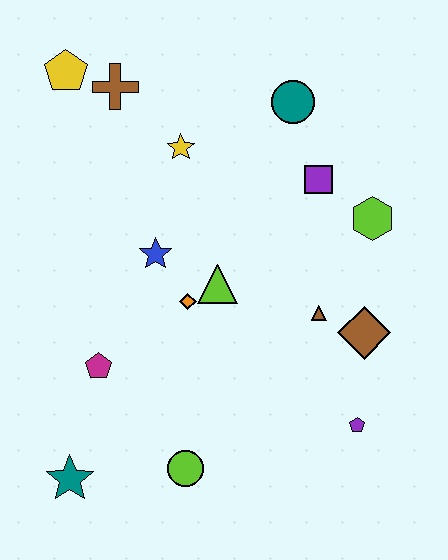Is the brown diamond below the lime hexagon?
Yes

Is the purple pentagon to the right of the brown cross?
Yes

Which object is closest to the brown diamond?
The brown triangle is closest to the brown diamond.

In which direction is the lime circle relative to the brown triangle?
The lime circle is below the brown triangle.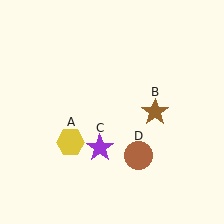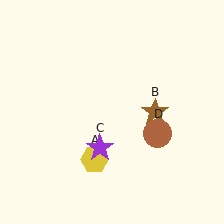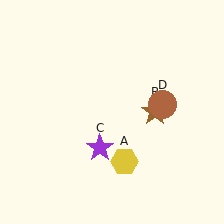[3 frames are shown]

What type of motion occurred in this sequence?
The yellow hexagon (object A), brown circle (object D) rotated counterclockwise around the center of the scene.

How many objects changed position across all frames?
2 objects changed position: yellow hexagon (object A), brown circle (object D).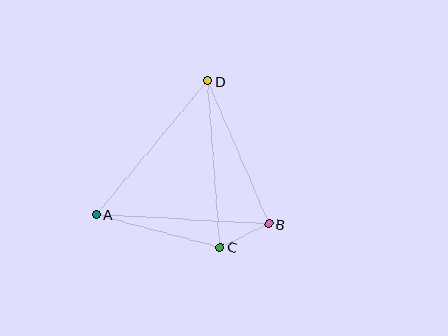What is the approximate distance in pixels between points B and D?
The distance between B and D is approximately 156 pixels.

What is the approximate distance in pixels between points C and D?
The distance between C and D is approximately 167 pixels.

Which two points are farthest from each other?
Points A and D are farthest from each other.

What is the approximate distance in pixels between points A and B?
The distance between A and B is approximately 173 pixels.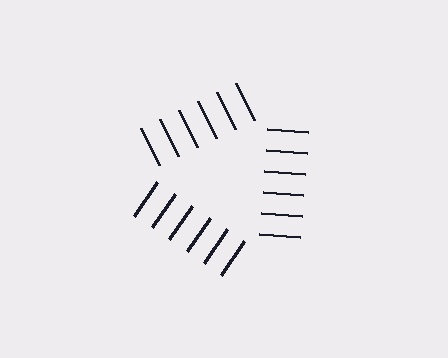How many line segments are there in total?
18 — 6 along each of the 3 edges.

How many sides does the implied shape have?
3 sides — the line-ends trace a triangle.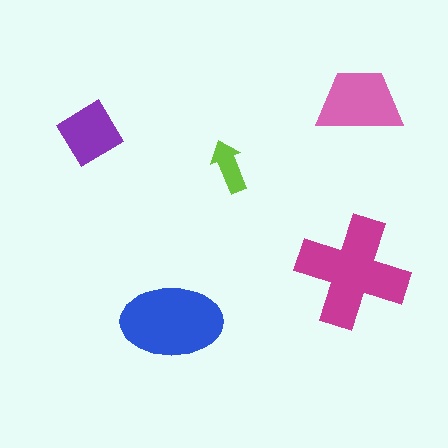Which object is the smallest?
The lime arrow.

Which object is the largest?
The magenta cross.